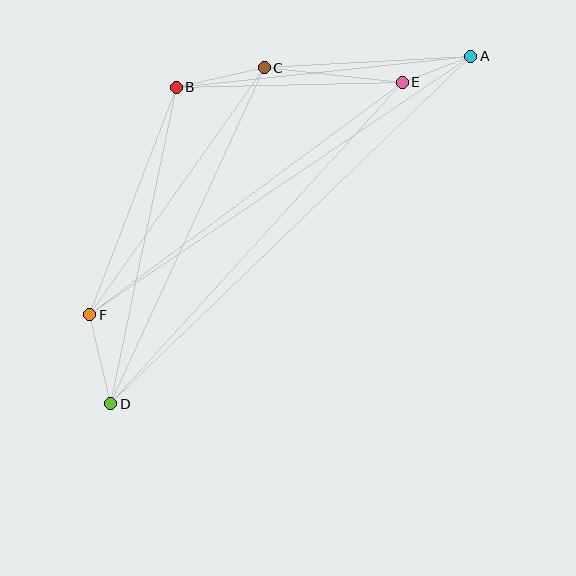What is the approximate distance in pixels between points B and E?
The distance between B and E is approximately 226 pixels.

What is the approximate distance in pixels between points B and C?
The distance between B and C is approximately 90 pixels.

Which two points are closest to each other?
Points A and E are closest to each other.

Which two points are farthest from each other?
Points A and D are farthest from each other.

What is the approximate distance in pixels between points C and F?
The distance between C and F is approximately 303 pixels.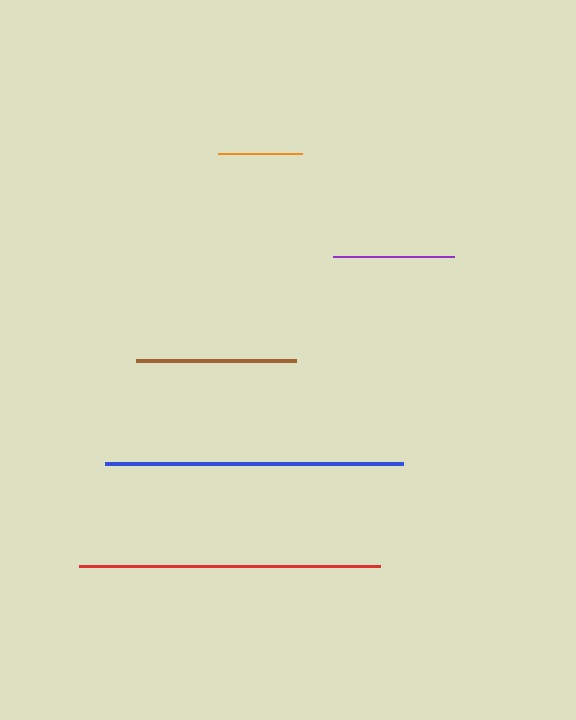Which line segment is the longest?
The red line is the longest at approximately 300 pixels.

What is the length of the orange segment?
The orange segment is approximately 83 pixels long.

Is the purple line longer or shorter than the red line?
The red line is longer than the purple line.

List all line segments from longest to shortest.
From longest to shortest: red, blue, brown, purple, orange.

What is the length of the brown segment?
The brown segment is approximately 160 pixels long.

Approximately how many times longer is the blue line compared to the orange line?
The blue line is approximately 3.6 times the length of the orange line.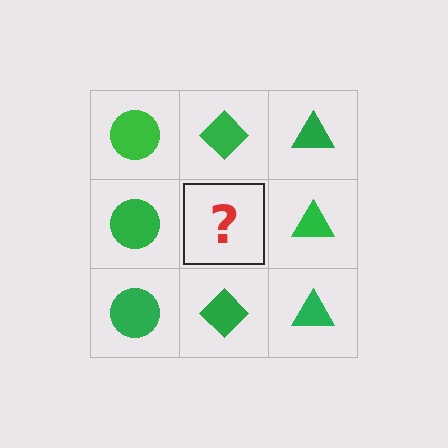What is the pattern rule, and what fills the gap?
The rule is that each column has a consistent shape. The gap should be filled with a green diamond.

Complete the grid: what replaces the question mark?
The question mark should be replaced with a green diamond.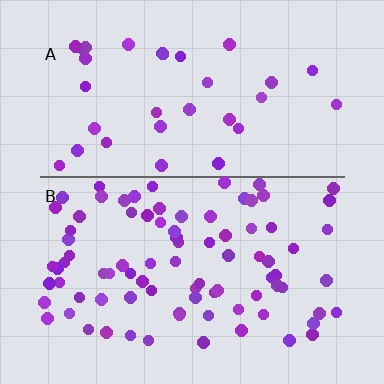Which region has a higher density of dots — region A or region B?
B (the bottom).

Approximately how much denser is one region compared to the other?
Approximately 2.6× — region B over region A.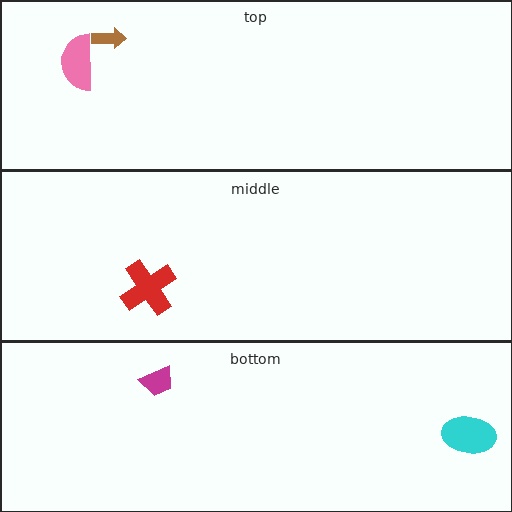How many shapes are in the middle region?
1.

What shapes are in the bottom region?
The cyan ellipse, the magenta trapezoid.